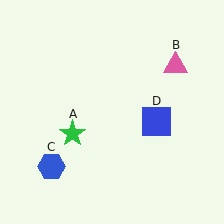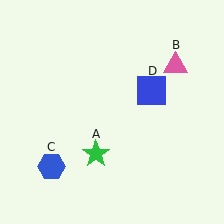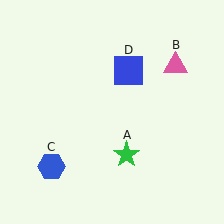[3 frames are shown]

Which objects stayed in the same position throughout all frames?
Pink triangle (object B) and blue hexagon (object C) remained stationary.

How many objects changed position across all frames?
2 objects changed position: green star (object A), blue square (object D).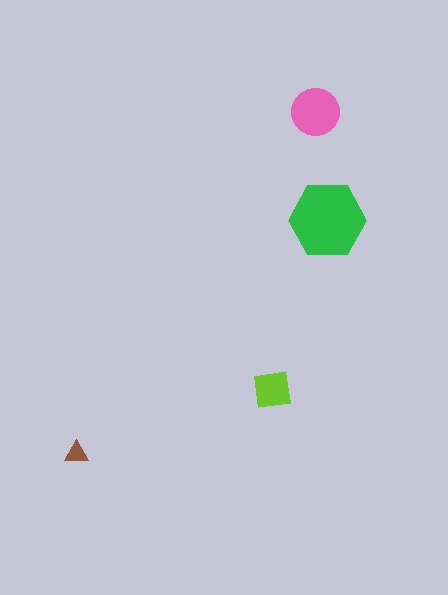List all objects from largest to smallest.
The green hexagon, the pink circle, the lime square, the brown triangle.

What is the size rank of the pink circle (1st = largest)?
2nd.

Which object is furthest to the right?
The green hexagon is rightmost.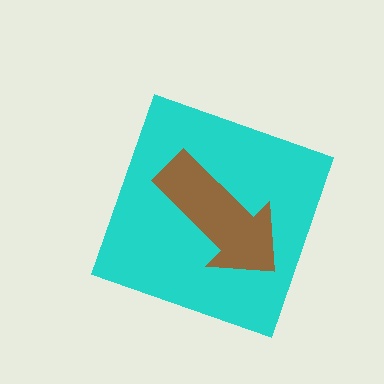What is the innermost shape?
The brown arrow.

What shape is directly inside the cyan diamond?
The brown arrow.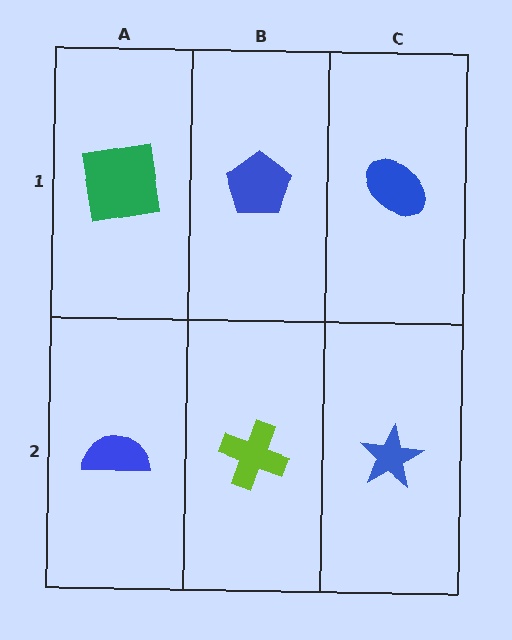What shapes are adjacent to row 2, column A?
A green square (row 1, column A), a lime cross (row 2, column B).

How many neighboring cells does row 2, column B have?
3.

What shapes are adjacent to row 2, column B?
A blue pentagon (row 1, column B), a blue semicircle (row 2, column A), a blue star (row 2, column C).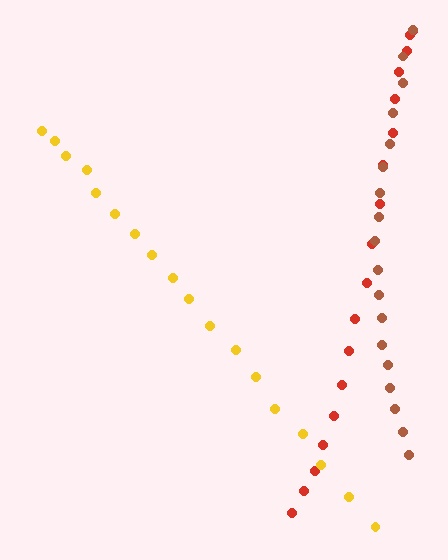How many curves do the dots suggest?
There are 3 distinct paths.